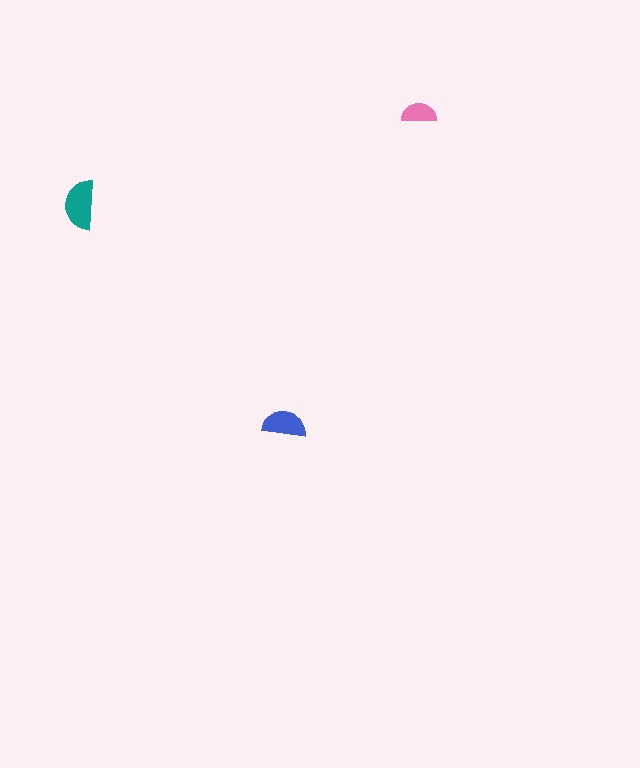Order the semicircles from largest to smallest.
the teal one, the blue one, the pink one.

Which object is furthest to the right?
The pink semicircle is rightmost.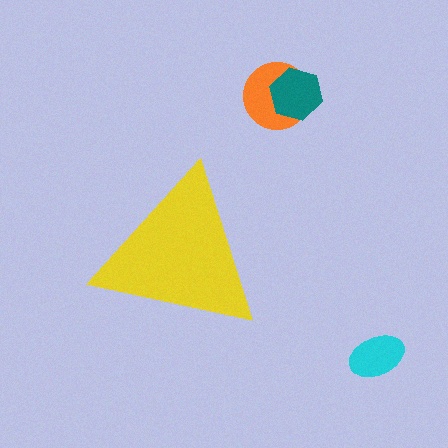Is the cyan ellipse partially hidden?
No, the cyan ellipse is fully visible.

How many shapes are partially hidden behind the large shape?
0 shapes are partially hidden.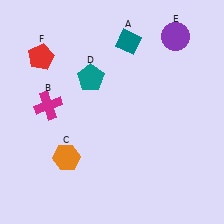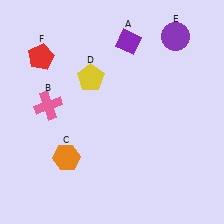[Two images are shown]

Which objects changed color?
A changed from teal to purple. B changed from magenta to pink. D changed from teal to yellow.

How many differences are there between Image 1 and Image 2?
There are 3 differences between the two images.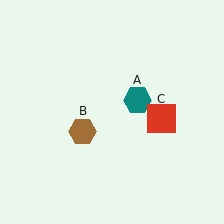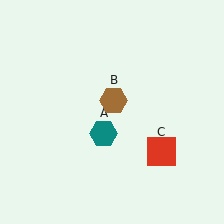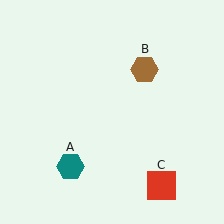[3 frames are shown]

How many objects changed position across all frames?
3 objects changed position: teal hexagon (object A), brown hexagon (object B), red square (object C).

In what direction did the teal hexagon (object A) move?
The teal hexagon (object A) moved down and to the left.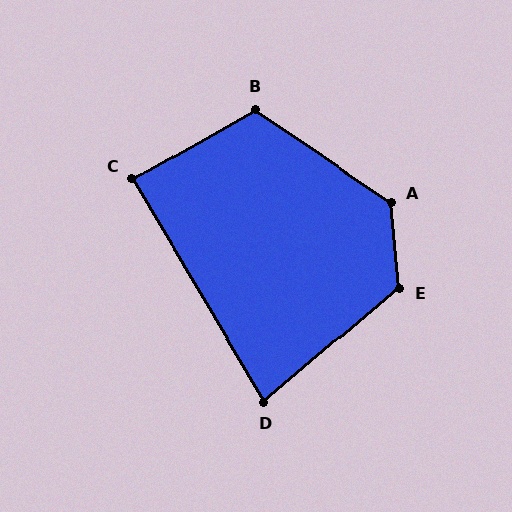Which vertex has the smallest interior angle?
D, at approximately 81 degrees.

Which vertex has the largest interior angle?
A, at approximately 128 degrees.